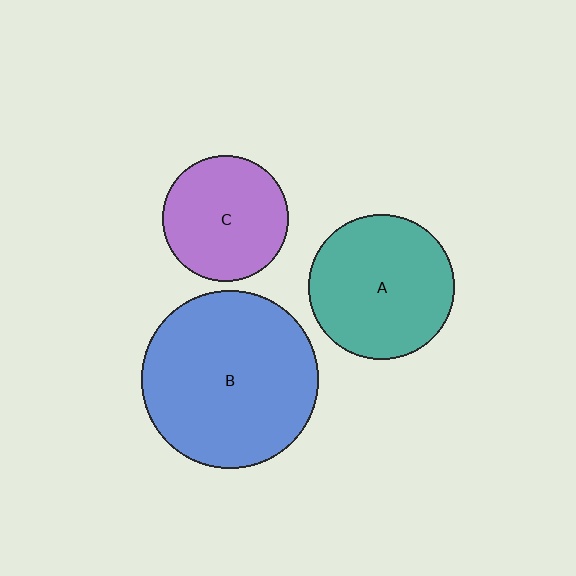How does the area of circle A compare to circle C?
Approximately 1.3 times.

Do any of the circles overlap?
No, none of the circles overlap.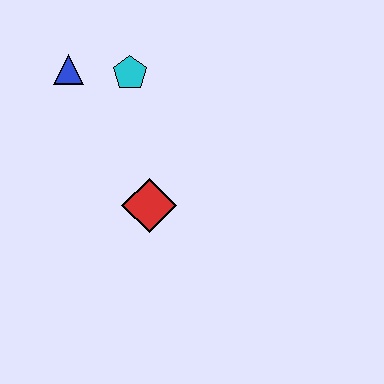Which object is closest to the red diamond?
The cyan pentagon is closest to the red diamond.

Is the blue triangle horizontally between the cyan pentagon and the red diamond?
No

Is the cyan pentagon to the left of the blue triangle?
No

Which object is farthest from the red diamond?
The blue triangle is farthest from the red diamond.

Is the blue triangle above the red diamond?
Yes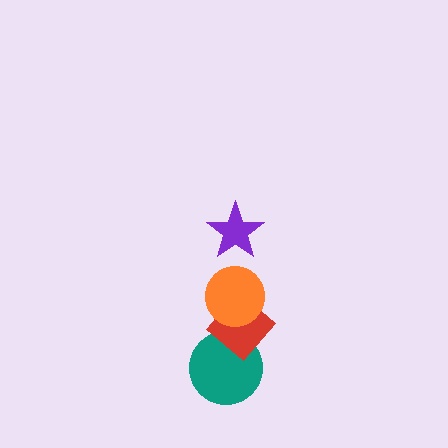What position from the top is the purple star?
The purple star is 1st from the top.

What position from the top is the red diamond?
The red diamond is 3rd from the top.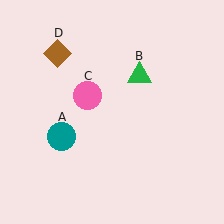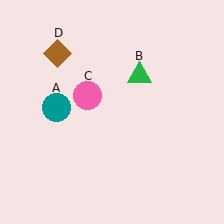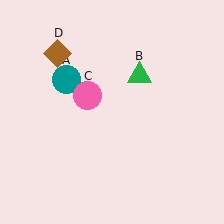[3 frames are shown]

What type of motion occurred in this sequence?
The teal circle (object A) rotated clockwise around the center of the scene.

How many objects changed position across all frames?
1 object changed position: teal circle (object A).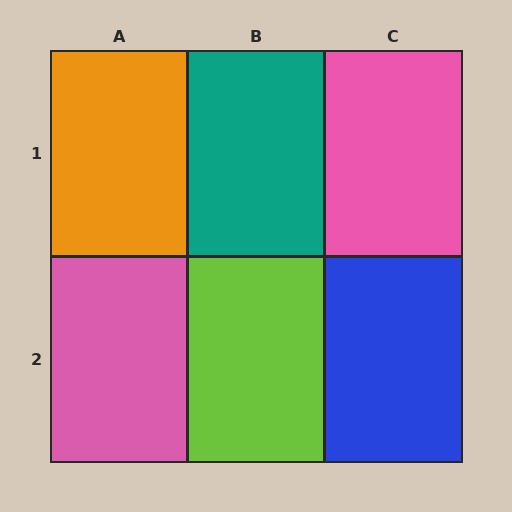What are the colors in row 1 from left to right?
Orange, teal, pink.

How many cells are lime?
1 cell is lime.